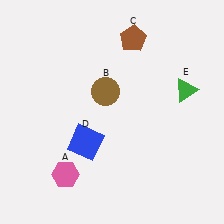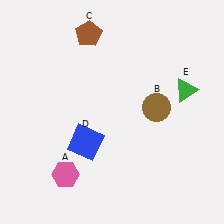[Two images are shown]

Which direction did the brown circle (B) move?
The brown circle (B) moved right.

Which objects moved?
The objects that moved are: the brown circle (B), the brown pentagon (C).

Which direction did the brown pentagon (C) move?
The brown pentagon (C) moved left.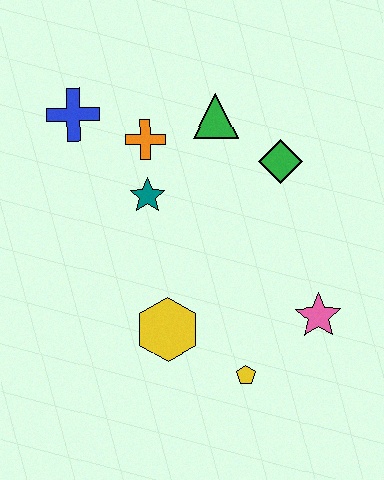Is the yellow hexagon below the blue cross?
Yes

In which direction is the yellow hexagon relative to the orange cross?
The yellow hexagon is below the orange cross.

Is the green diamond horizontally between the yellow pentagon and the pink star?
Yes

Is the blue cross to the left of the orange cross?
Yes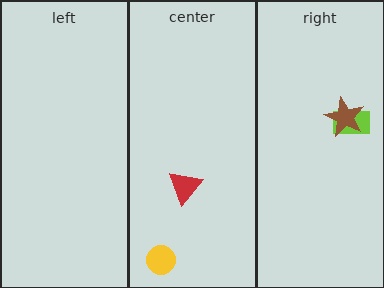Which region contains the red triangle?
The center region.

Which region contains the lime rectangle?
The right region.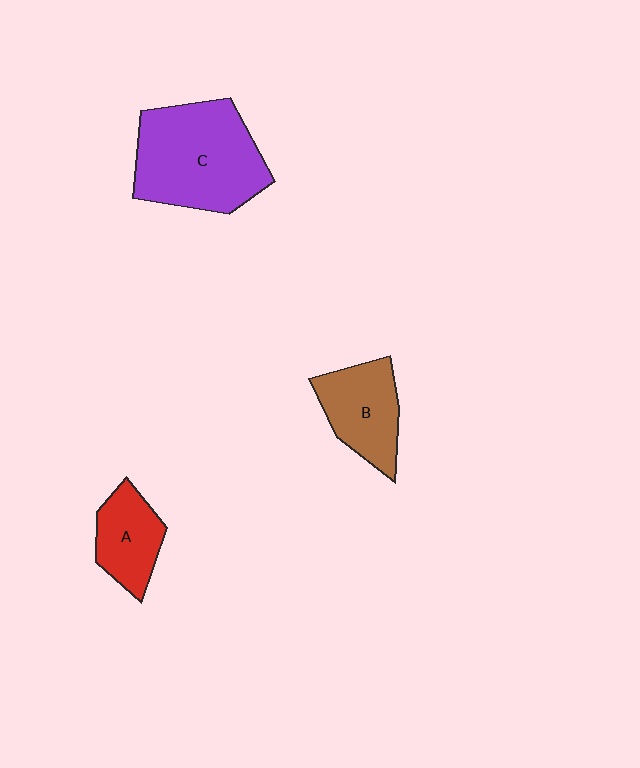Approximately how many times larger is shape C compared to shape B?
Approximately 1.8 times.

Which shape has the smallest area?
Shape A (red).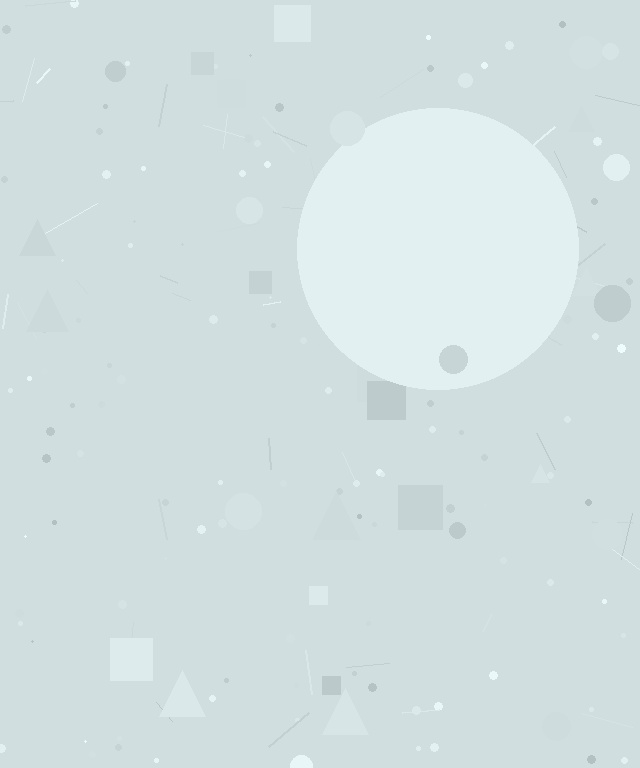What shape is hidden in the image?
A circle is hidden in the image.